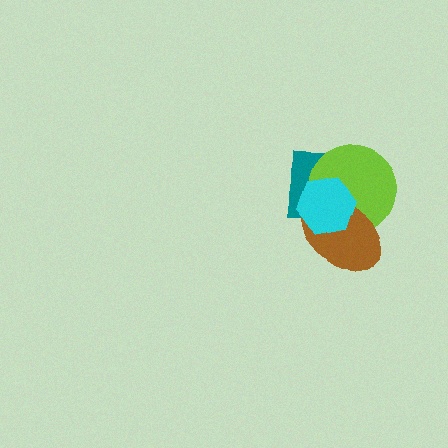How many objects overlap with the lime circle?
3 objects overlap with the lime circle.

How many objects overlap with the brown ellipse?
3 objects overlap with the brown ellipse.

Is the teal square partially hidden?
Yes, it is partially covered by another shape.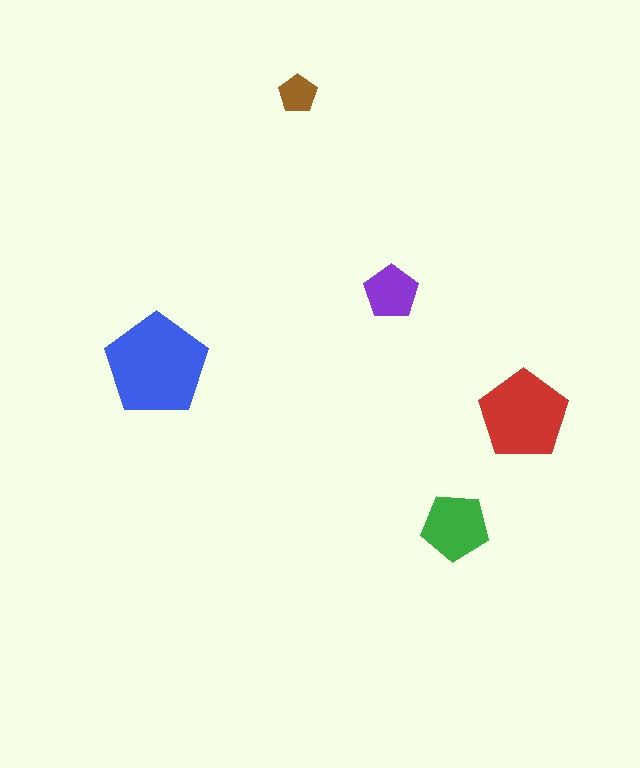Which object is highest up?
The brown pentagon is topmost.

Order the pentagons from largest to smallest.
the blue one, the red one, the green one, the purple one, the brown one.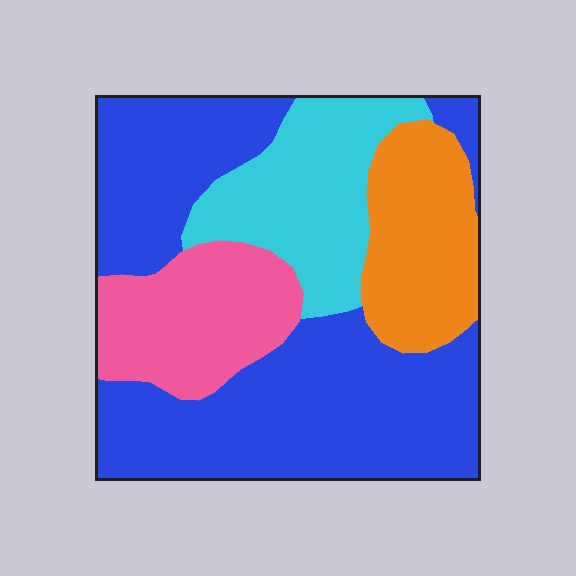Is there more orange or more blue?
Blue.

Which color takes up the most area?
Blue, at roughly 50%.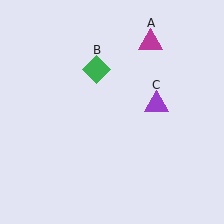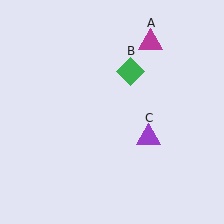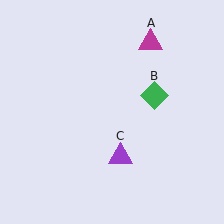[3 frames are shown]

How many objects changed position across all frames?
2 objects changed position: green diamond (object B), purple triangle (object C).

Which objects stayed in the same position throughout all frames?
Magenta triangle (object A) remained stationary.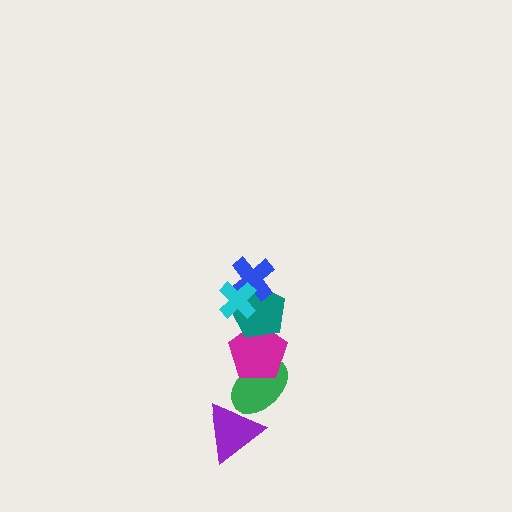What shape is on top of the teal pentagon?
The blue cross is on top of the teal pentagon.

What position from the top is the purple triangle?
The purple triangle is 6th from the top.